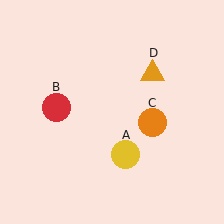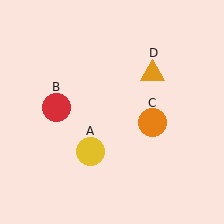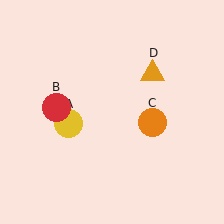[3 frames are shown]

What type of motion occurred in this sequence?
The yellow circle (object A) rotated clockwise around the center of the scene.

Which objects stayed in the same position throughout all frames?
Red circle (object B) and orange circle (object C) and orange triangle (object D) remained stationary.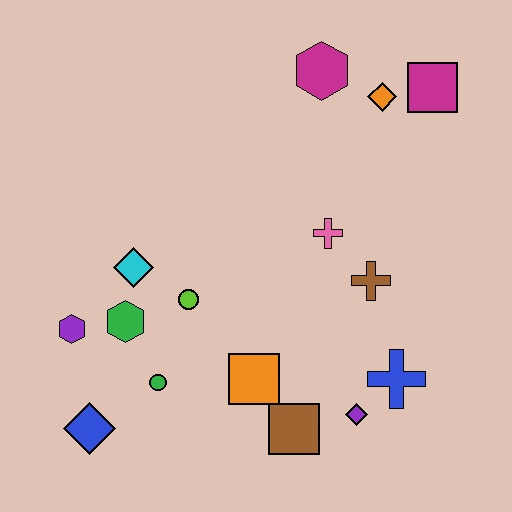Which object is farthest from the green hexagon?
The magenta square is farthest from the green hexagon.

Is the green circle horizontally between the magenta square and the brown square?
No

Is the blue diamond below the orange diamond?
Yes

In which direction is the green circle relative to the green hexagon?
The green circle is below the green hexagon.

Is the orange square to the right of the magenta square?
No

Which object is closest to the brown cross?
The pink cross is closest to the brown cross.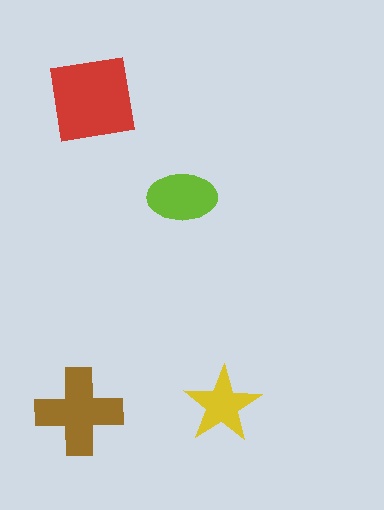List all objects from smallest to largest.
The yellow star, the lime ellipse, the brown cross, the red square.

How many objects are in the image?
There are 4 objects in the image.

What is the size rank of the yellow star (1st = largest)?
4th.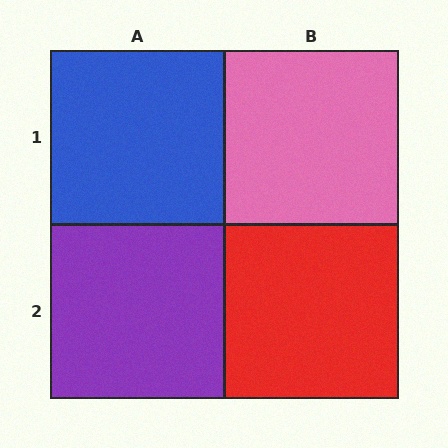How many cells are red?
1 cell is red.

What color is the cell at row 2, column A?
Purple.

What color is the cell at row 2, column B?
Red.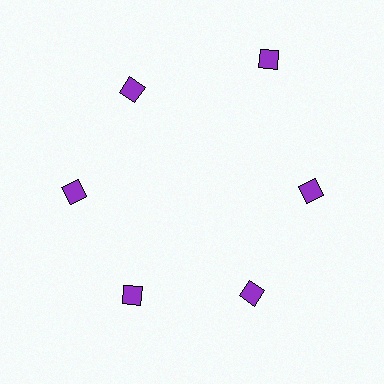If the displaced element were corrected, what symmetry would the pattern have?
It would have 6-fold rotational symmetry — the pattern would map onto itself every 60 degrees.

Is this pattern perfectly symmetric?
No. The 6 purple squares are arranged in a ring, but one element near the 1 o'clock position is pushed outward from the center, breaking the 6-fold rotational symmetry.